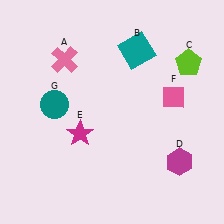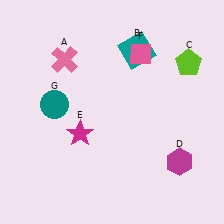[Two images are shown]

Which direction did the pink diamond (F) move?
The pink diamond (F) moved up.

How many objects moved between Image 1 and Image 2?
1 object moved between the two images.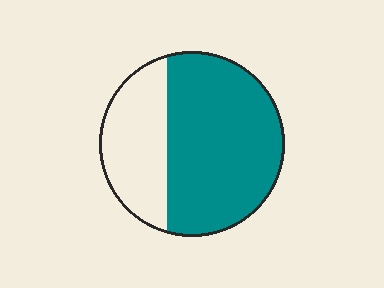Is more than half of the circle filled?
Yes.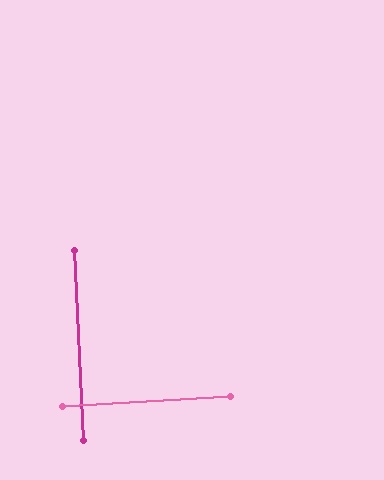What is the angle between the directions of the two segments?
Approximately 89 degrees.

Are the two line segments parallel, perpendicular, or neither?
Perpendicular — they meet at approximately 89°.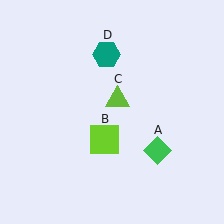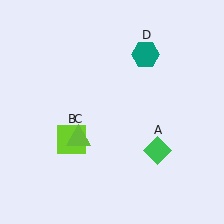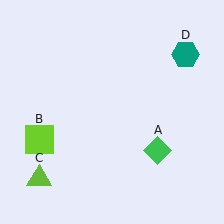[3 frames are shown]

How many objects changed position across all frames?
3 objects changed position: lime square (object B), lime triangle (object C), teal hexagon (object D).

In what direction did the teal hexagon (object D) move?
The teal hexagon (object D) moved right.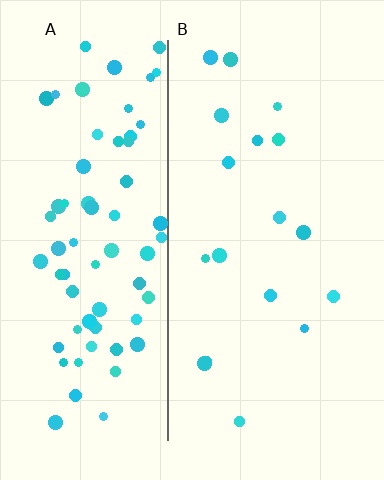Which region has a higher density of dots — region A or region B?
A (the left).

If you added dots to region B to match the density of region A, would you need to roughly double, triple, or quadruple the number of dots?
Approximately quadruple.